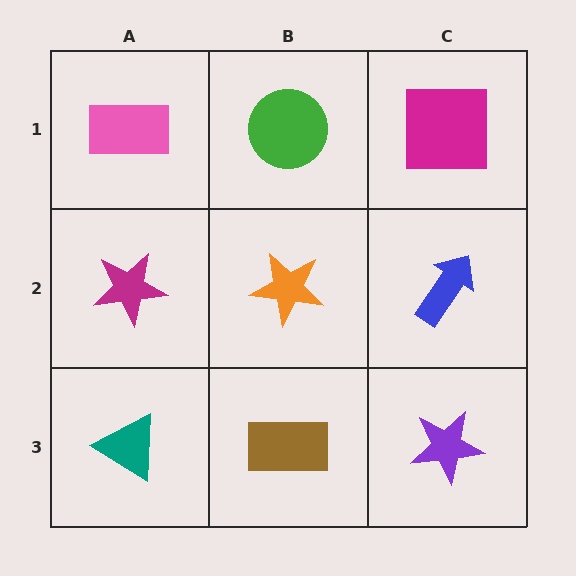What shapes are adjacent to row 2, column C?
A magenta square (row 1, column C), a purple star (row 3, column C), an orange star (row 2, column B).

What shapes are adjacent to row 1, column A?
A magenta star (row 2, column A), a green circle (row 1, column B).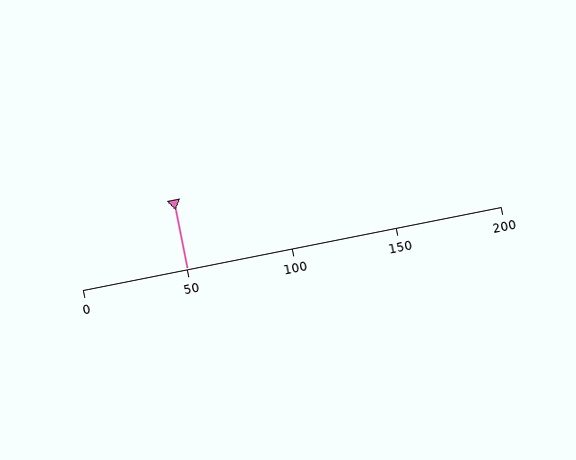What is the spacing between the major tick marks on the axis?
The major ticks are spaced 50 apart.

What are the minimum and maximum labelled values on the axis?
The axis runs from 0 to 200.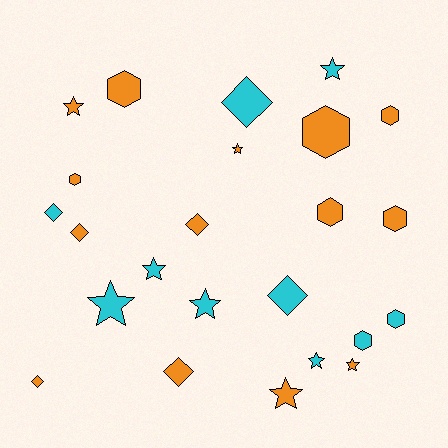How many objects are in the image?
There are 24 objects.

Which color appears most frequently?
Orange, with 14 objects.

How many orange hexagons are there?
There are 6 orange hexagons.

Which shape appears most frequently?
Star, with 9 objects.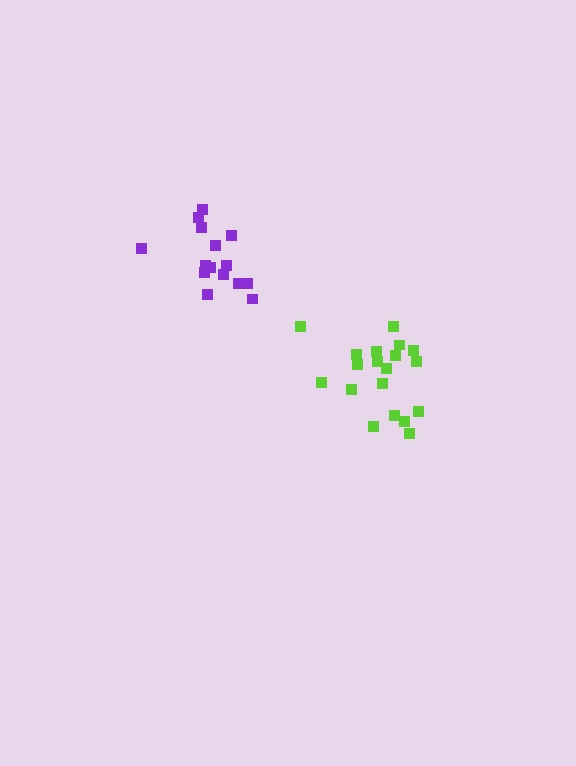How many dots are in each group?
Group 1: 15 dots, Group 2: 19 dots (34 total).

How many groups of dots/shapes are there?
There are 2 groups.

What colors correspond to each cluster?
The clusters are colored: purple, lime.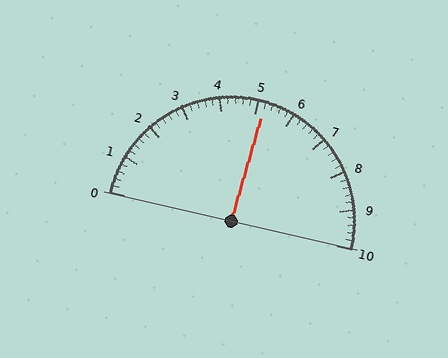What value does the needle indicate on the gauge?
The needle indicates approximately 5.2.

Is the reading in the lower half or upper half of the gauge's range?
The reading is in the upper half of the range (0 to 10).